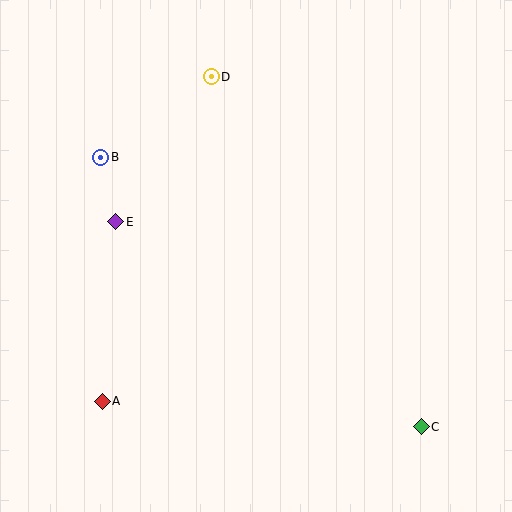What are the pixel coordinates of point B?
Point B is at (101, 157).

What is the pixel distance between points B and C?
The distance between B and C is 419 pixels.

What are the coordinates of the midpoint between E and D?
The midpoint between E and D is at (164, 149).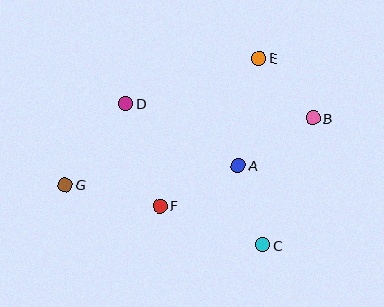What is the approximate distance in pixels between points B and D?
The distance between B and D is approximately 187 pixels.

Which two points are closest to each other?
Points B and E are closest to each other.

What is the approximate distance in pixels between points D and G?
The distance between D and G is approximately 102 pixels.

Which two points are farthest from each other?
Points B and G are farthest from each other.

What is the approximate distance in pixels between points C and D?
The distance between C and D is approximately 197 pixels.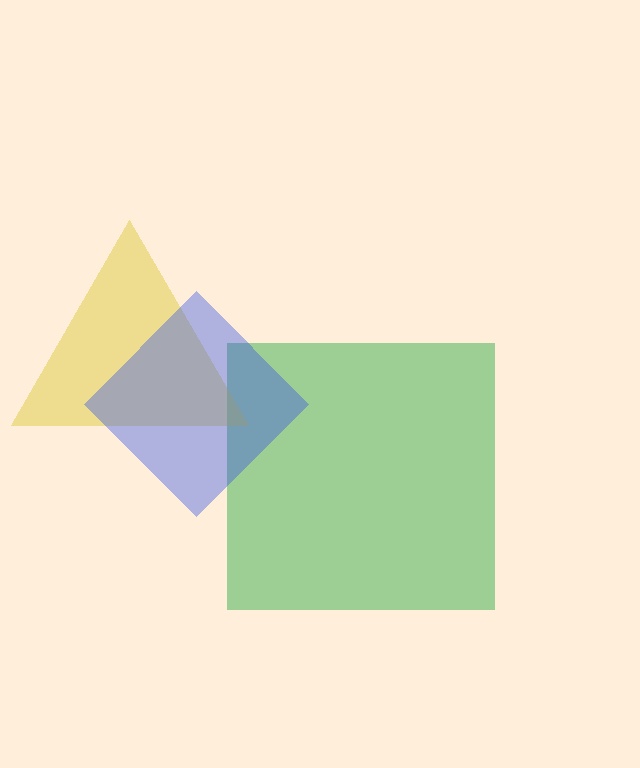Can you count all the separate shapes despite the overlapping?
Yes, there are 3 separate shapes.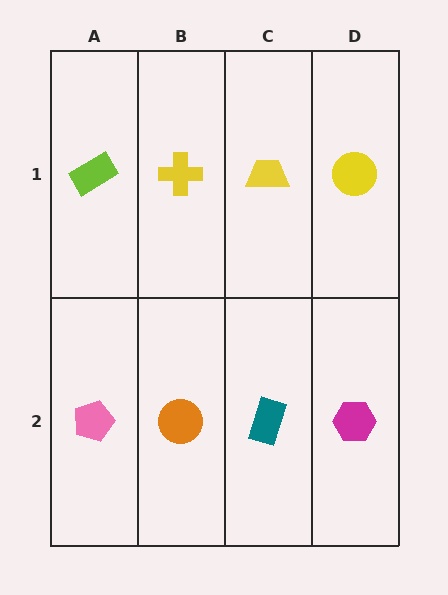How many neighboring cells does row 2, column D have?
2.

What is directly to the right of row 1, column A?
A yellow cross.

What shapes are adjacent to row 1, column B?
An orange circle (row 2, column B), a lime rectangle (row 1, column A), a yellow trapezoid (row 1, column C).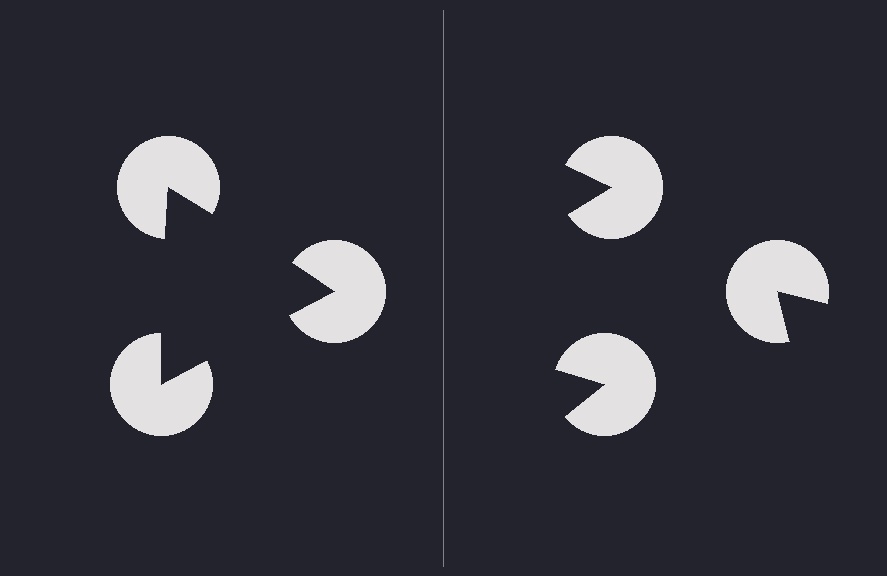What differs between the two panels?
The pac-man discs are positioned identically on both sides; only the wedge orientations differ. On the left they align to a triangle; on the right they are misaligned.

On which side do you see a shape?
An illusory triangle appears on the left side. On the right side the wedge cuts are rotated, so no coherent shape forms.